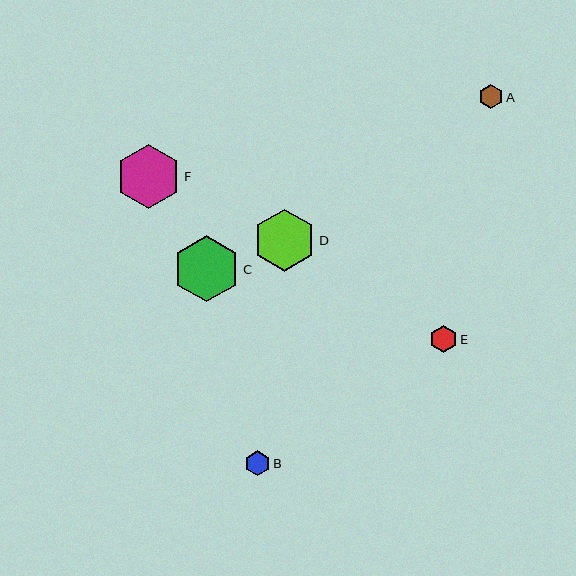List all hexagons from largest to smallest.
From largest to smallest: C, F, D, E, B, A.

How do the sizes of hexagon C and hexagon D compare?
Hexagon C and hexagon D are approximately the same size.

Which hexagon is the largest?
Hexagon C is the largest with a size of approximately 66 pixels.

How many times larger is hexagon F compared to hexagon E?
Hexagon F is approximately 2.3 times the size of hexagon E.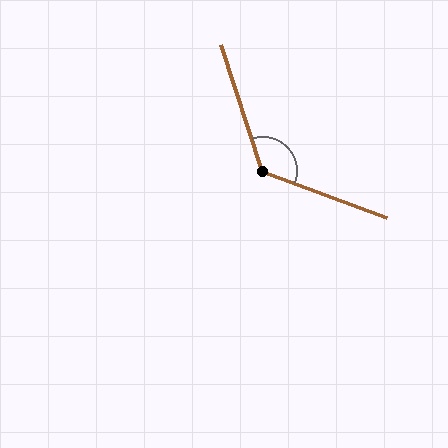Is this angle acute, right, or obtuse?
It is obtuse.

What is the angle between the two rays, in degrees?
Approximately 129 degrees.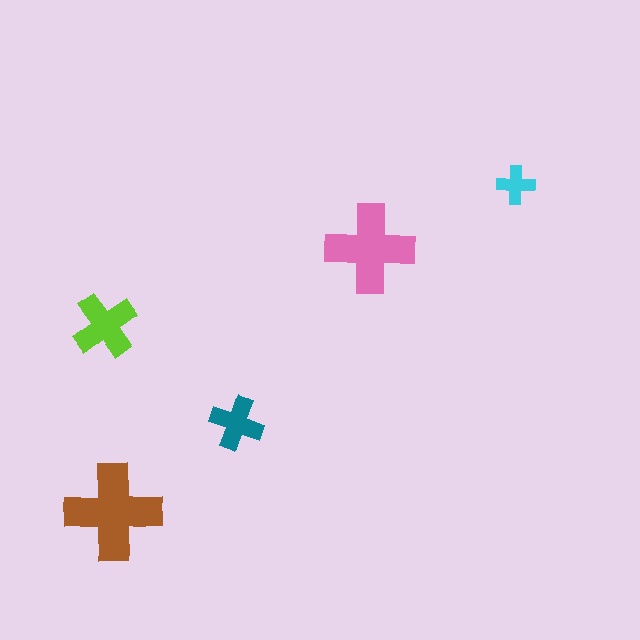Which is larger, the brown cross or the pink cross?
The brown one.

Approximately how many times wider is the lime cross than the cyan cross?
About 1.5 times wider.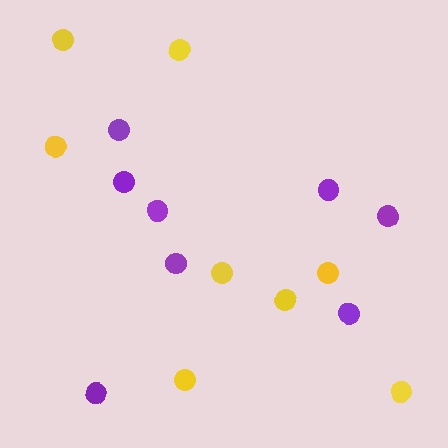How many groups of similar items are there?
There are 2 groups: one group of yellow circles (8) and one group of purple circles (8).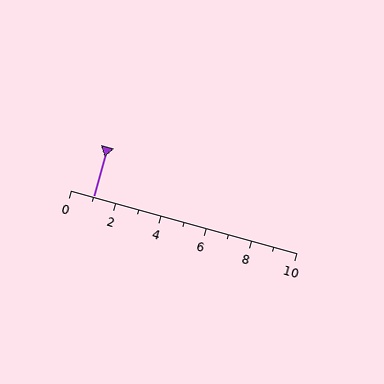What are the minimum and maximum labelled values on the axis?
The axis runs from 0 to 10.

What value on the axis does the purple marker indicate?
The marker indicates approximately 1.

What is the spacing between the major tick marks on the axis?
The major ticks are spaced 2 apart.